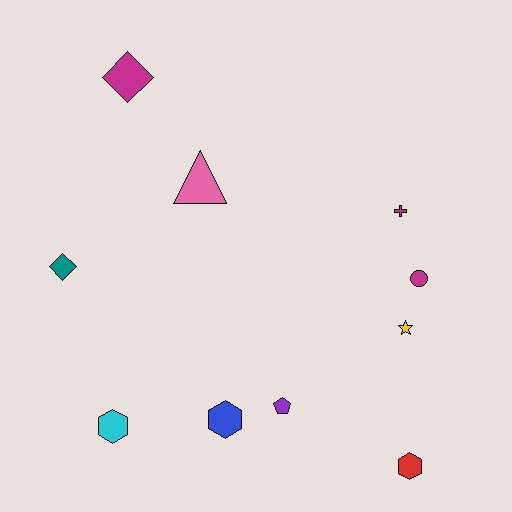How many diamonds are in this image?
There are 2 diamonds.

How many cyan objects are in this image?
There is 1 cyan object.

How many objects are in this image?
There are 10 objects.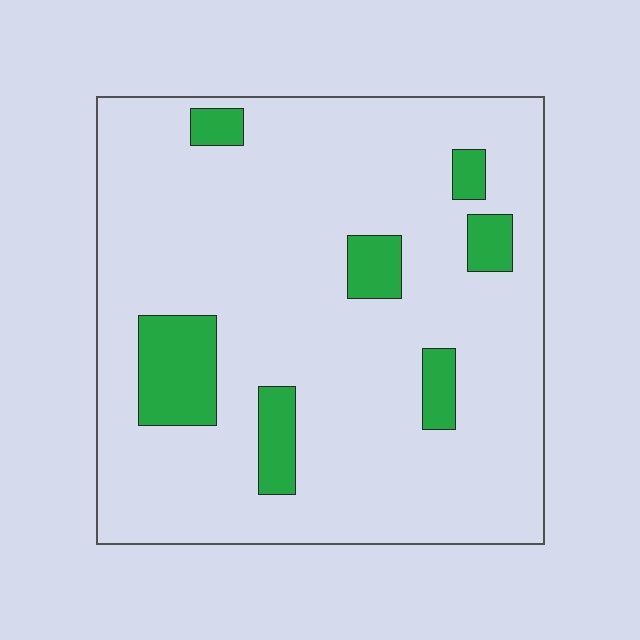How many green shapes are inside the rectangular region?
7.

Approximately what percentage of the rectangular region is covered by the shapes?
Approximately 15%.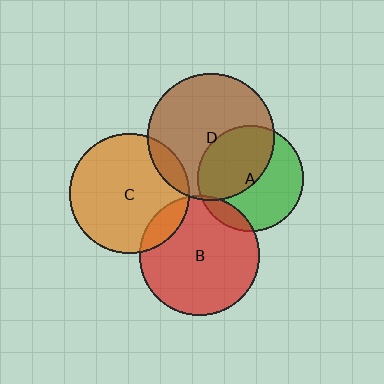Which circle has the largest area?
Circle D (brown).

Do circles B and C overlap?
Yes.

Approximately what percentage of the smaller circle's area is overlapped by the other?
Approximately 10%.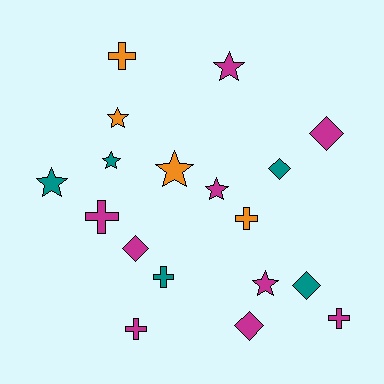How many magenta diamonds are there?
There are 3 magenta diamonds.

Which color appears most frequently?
Magenta, with 9 objects.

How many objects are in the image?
There are 18 objects.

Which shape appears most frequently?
Star, with 7 objects.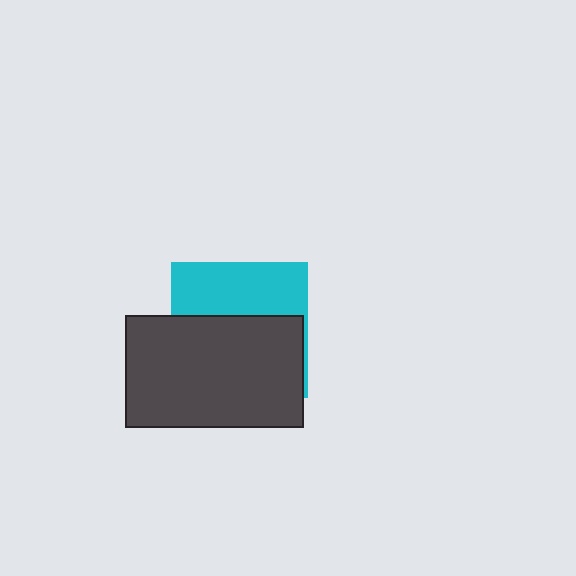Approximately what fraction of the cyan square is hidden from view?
Roughly 59% of the cyan square is hidden behind the dark gray rectangle.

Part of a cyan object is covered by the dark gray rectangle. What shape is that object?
It is a square.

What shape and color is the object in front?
The object in front is a dark gray rectangle.